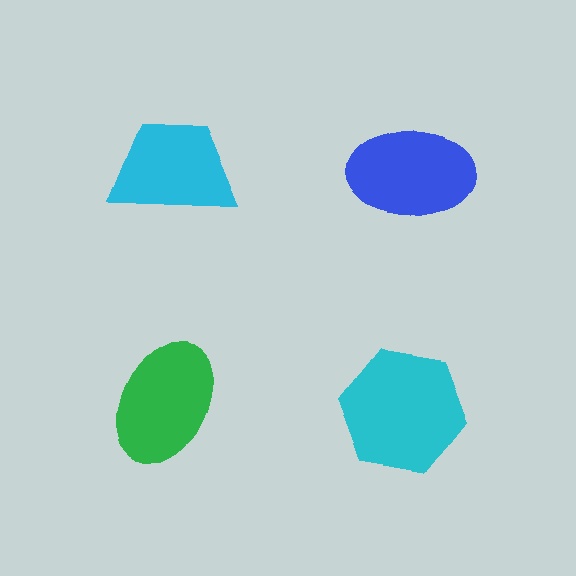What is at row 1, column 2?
A blue ellipse.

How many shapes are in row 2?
2 shapes.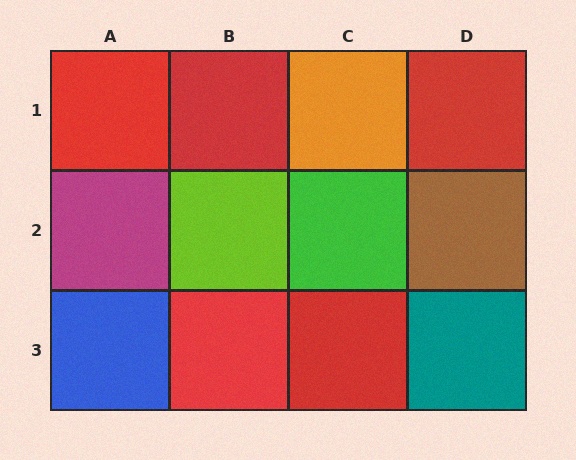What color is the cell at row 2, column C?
Green.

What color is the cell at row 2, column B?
Lime.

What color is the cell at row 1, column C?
Orange.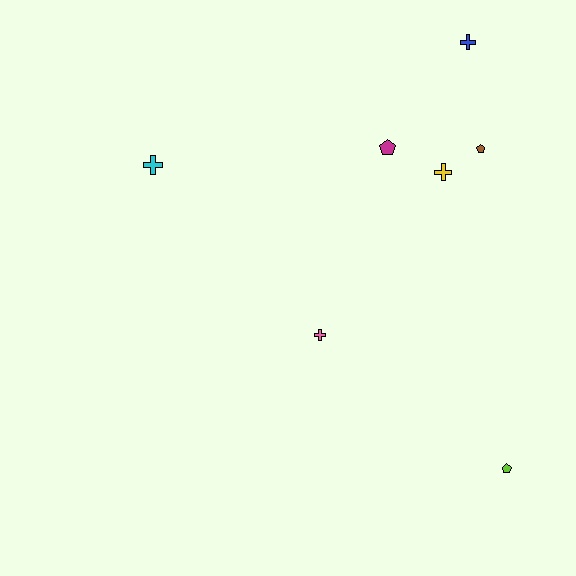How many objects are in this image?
There are 7 objects.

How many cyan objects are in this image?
There is 1 cyan object.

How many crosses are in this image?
There are 4 crosses.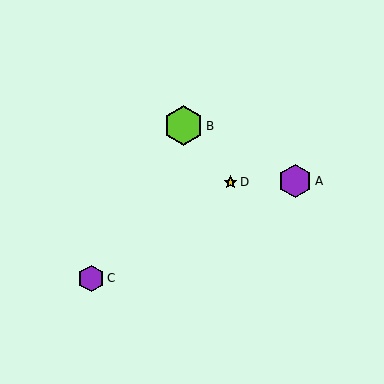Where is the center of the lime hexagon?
The center of the lime hexagon is at (184, 126).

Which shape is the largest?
The lime hexagon (labeled B) is the largest.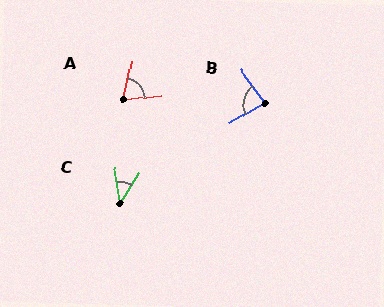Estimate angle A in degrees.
Approximately 70 degrees.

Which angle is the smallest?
C, at approximately 40 degrees.